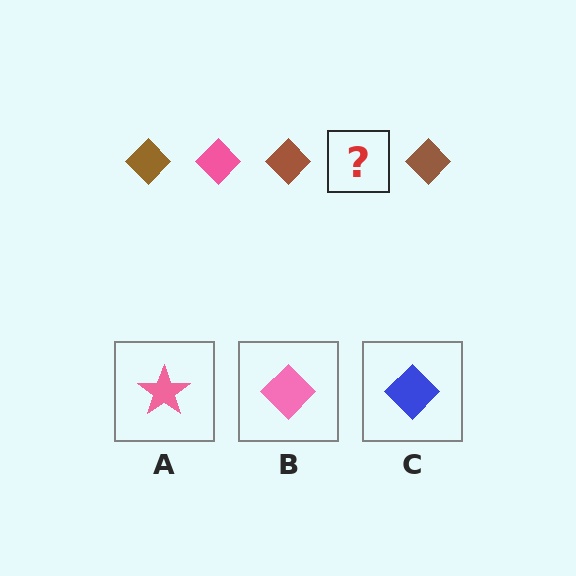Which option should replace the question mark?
Option B.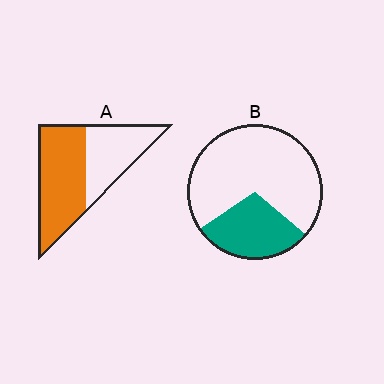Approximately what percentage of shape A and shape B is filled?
A is approximately 60% and B is approximately 30%.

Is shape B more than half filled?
No.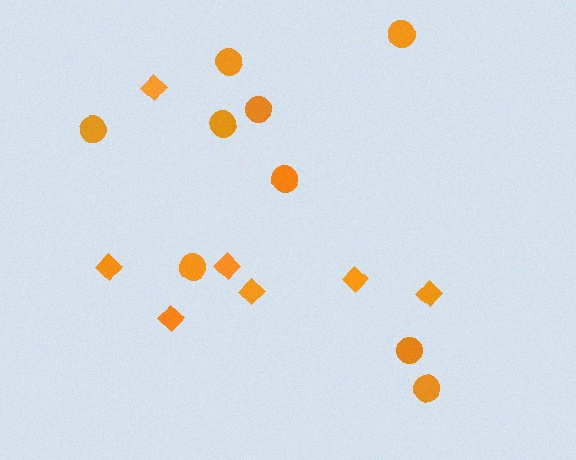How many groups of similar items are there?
There are 2 groups: one group of circles (9) and one group of diamonds (7).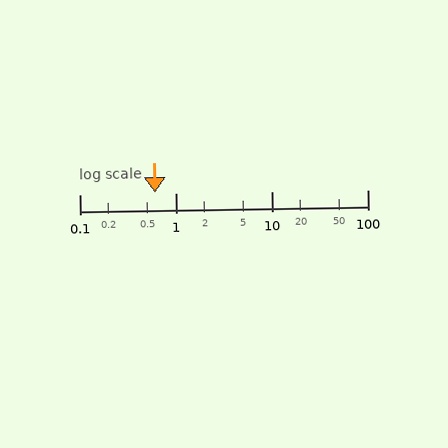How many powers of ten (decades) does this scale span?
The scale spans 3 decades, from 0.1 to 100.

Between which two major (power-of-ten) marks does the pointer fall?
The pointer is between 0.1 and 1.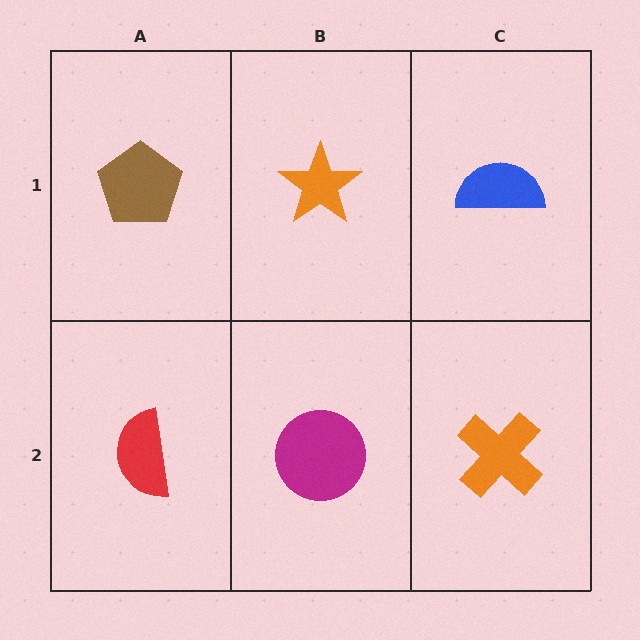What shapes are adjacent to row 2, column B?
An orange star (row 1, column B), a red semicircle (row 2, column A), an orange cross (row 2, column C).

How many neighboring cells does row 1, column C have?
2.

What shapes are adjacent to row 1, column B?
A magenta circle (row 2, column B), a brown pentagon (row 1, column A), a blue semicircle (row 1, column C).